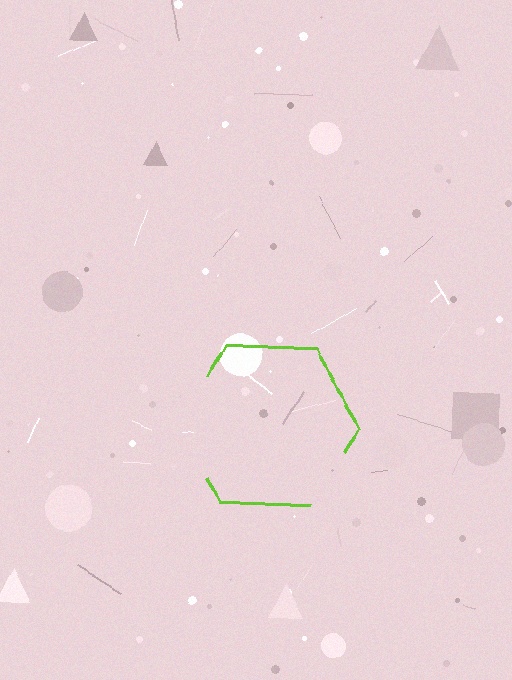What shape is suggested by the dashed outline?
The dashed outline suggests a hexagon.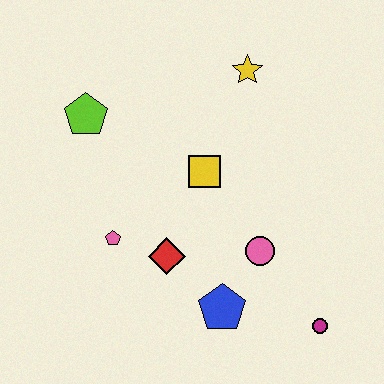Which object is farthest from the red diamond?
The yellow star is farthest from the red diamond.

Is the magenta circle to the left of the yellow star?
No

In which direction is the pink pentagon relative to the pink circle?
The pink pentagon is to the left of the pink circle.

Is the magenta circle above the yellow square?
No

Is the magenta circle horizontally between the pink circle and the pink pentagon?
No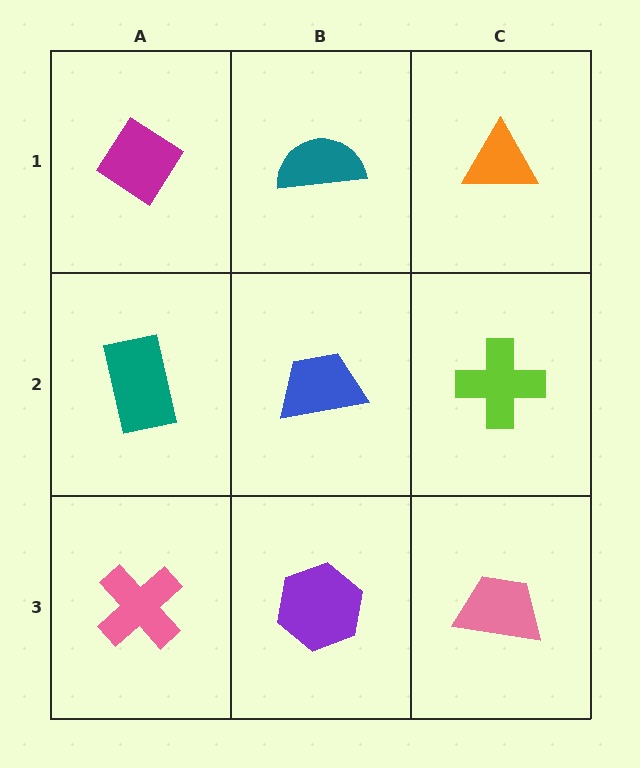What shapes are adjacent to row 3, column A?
A teal rectangle (row 2, column A), a purple hexagon (row 3, column B).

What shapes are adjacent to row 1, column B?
A blue trapezoid (row 2, column B), a magenta diamond (row 1, column A), an orange triangle (row 1, column C).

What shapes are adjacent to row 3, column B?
A blue trapezoid (row 2, column B), a pink cross (row 3, column A), a pink trapezoid (row 3, column C).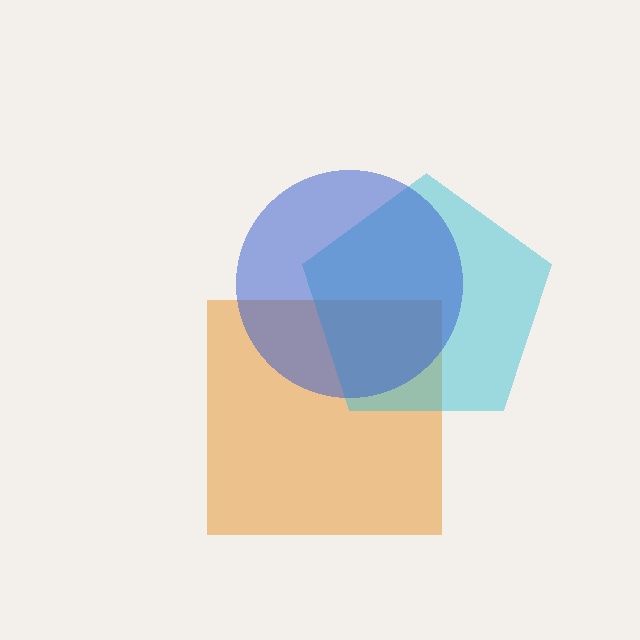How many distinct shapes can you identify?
There are 3 distinct shapes: an orange square, a cyan pentagon, a blue circle.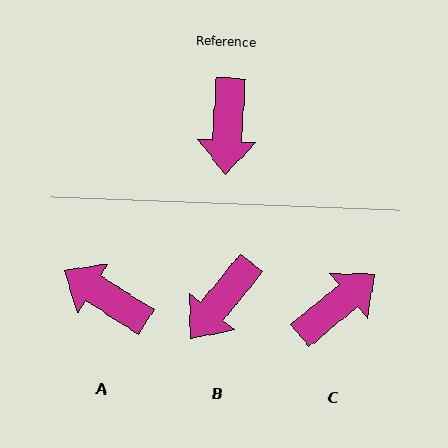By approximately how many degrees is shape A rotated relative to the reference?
Approximately 119 degrees clockwise.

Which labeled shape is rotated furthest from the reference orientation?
C, about 132 degrees away.